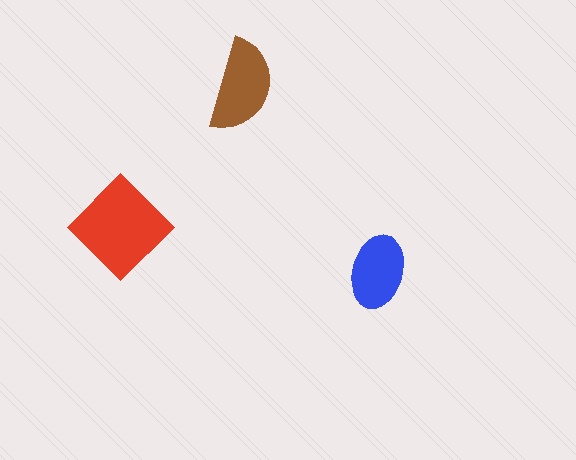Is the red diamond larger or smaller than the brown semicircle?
Larger.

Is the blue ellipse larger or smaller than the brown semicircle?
Smaller.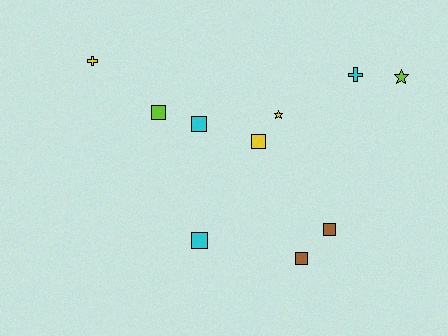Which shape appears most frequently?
Square, with 6 objects.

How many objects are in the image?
There are 10 objects.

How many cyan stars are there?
There are no cyan stars.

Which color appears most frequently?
Yellow, with 3 objects.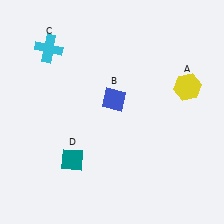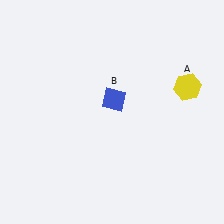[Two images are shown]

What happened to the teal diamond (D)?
The teal diamond (D) was removed in Image 2. It was in the bottom-left area of Image 1.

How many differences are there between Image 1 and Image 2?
There are 2 differences between the two images.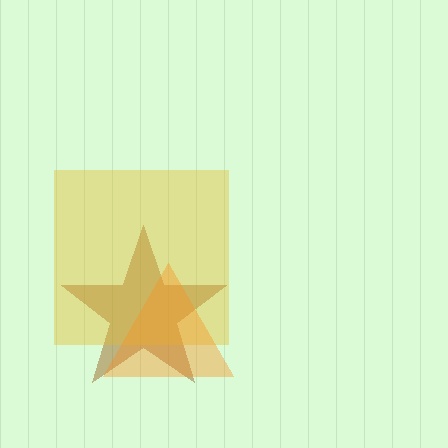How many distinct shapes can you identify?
There are 3 distinct shapes: a brown star, a yellow square, an orange triangle.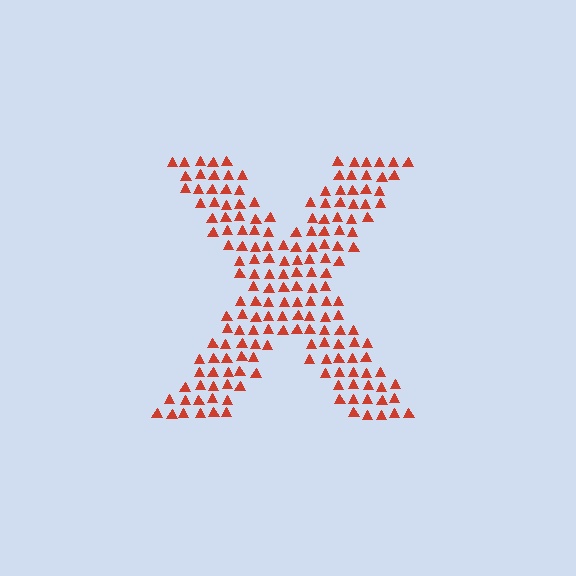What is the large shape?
The large shape is the letter X.